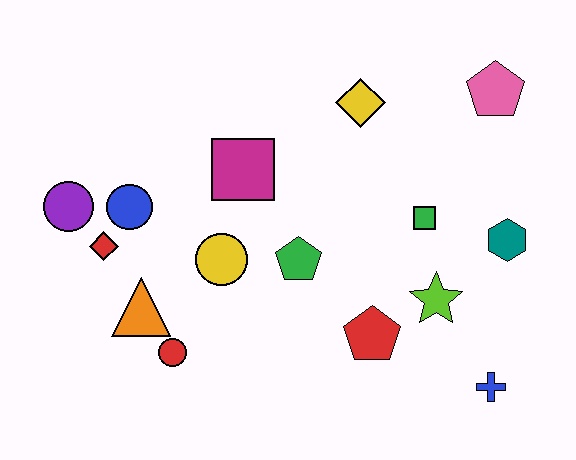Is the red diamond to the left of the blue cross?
Yes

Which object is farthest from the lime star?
The purple circle is farthest from the lime star.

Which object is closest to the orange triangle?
The red circle is closest to the orange triangle.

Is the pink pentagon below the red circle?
No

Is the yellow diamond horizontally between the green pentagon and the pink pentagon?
Yes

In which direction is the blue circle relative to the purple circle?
The blue circle is to the right of the purple circle.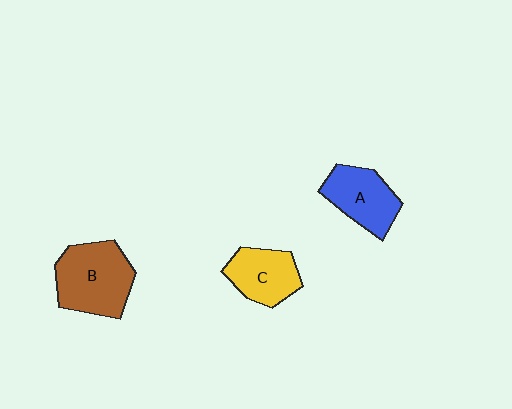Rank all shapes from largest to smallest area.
From largest to smallest: B (brown), A (blue), C (yellow).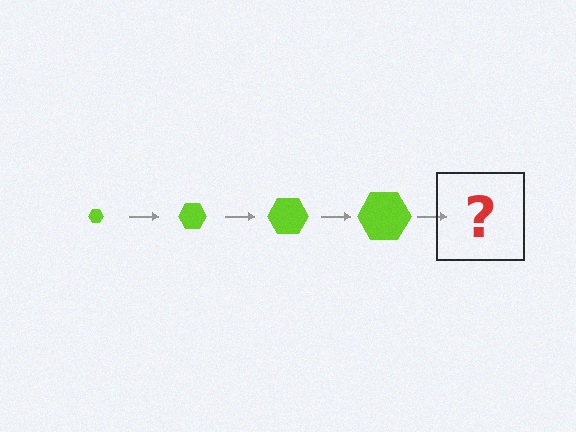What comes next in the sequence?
The next element should be a lime hexagon, larger than the previous one.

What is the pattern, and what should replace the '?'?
The pattern is that the hexagon gets progressively larger each step. The '?' should be a lime hexagon, larger than the previous one.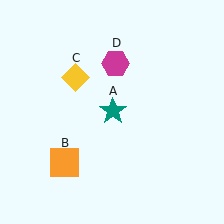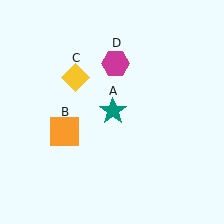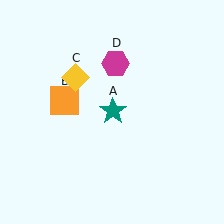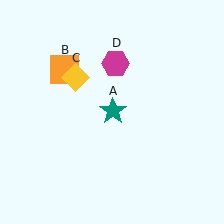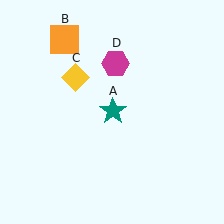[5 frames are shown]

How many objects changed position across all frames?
1 object changed position: orange square (object B).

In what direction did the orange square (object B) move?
The orange square (object B) moved up.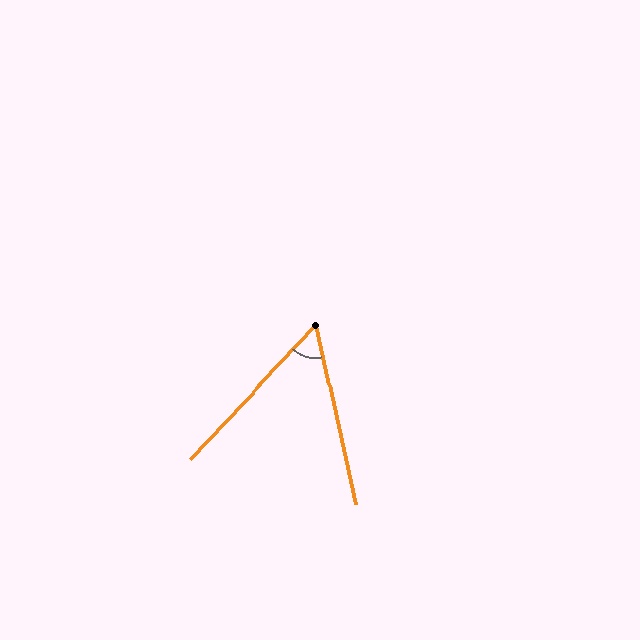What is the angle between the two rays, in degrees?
Approximately 56 degrees.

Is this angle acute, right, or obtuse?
It is acute.